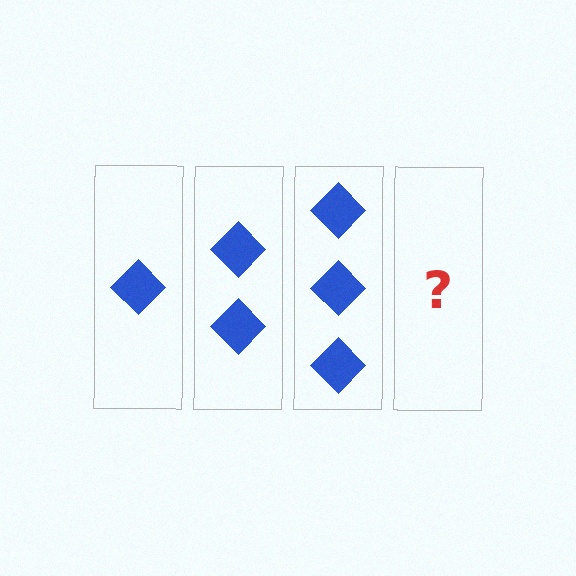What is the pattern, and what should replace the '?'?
The pattern is that each step adds one more diamond. The '?' should be 4 diamonds.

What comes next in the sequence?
The next element should be 4 diamonds.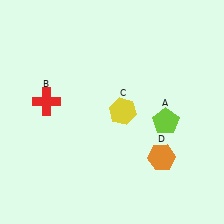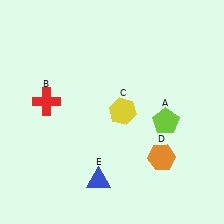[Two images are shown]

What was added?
A blue triangle (E) was added in Image 2.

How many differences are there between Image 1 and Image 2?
There is 1 difference between the two images.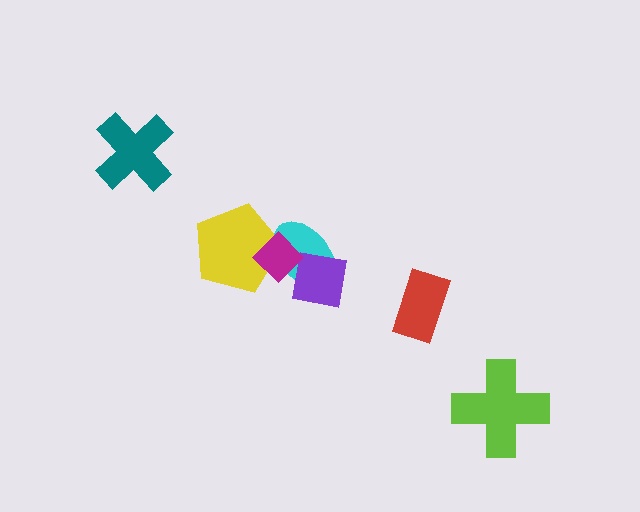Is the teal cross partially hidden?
No, no other shape covers it.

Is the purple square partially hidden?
Yes, it is partially covered by another shape.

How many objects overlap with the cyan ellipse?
3 objects overlap with the cyan ellipse.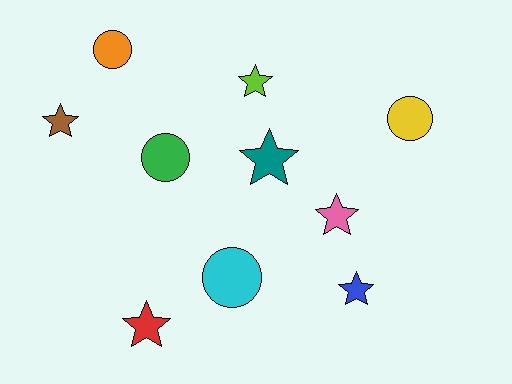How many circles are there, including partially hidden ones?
There are 4 circles.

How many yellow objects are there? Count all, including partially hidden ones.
There is 1 yellow object.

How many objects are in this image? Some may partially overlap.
There are 10 objects.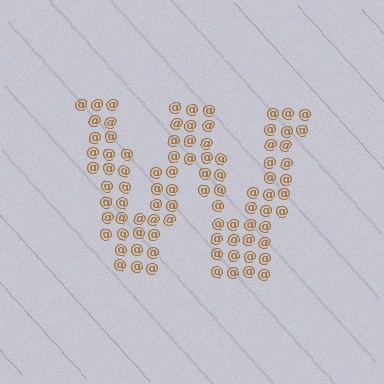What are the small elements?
The small elements are at signs.